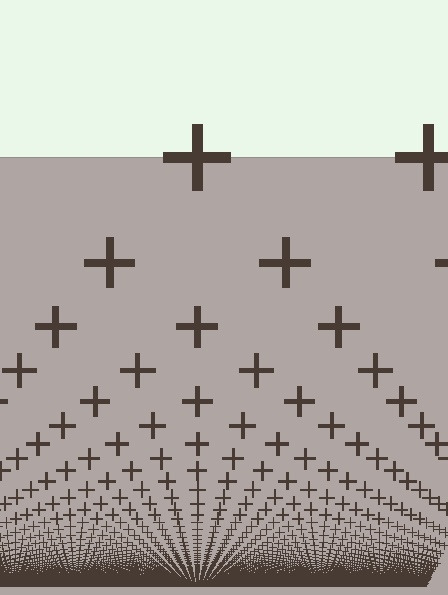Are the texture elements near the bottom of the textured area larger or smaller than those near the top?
Smaller. The gradient is inverted — elements near the bottom are smaller and denser.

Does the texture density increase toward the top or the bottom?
Density increases toward the bottom.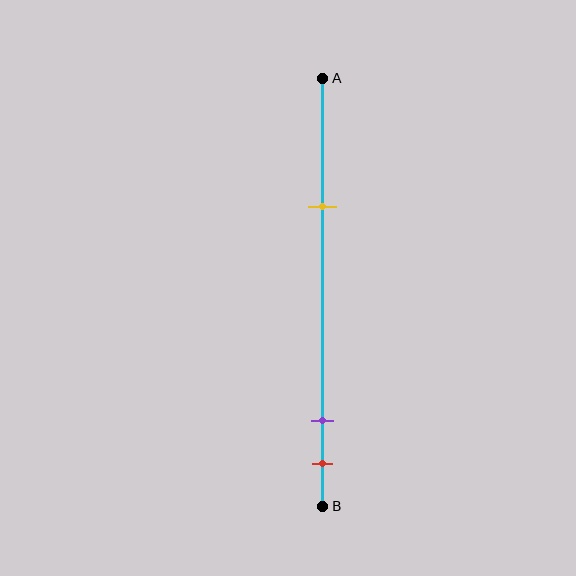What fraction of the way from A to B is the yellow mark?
The yellow mark is approximately 30% (0.3) of the way from A to B.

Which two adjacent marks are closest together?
The purple and red marks are the closest adjacent pair.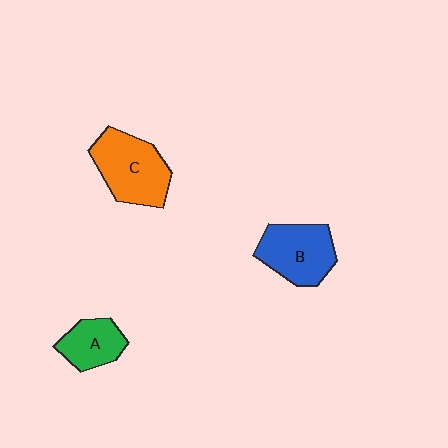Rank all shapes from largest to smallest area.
From largest to smallest: C (orange), B (blue), A (green).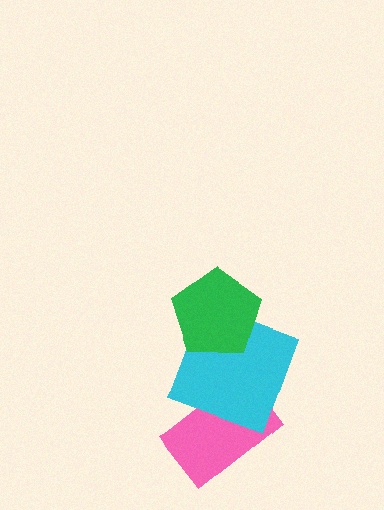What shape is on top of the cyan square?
The green pentagon is on top of the cyan square.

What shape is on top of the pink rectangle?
The cyan square is on top of the pink rectangle.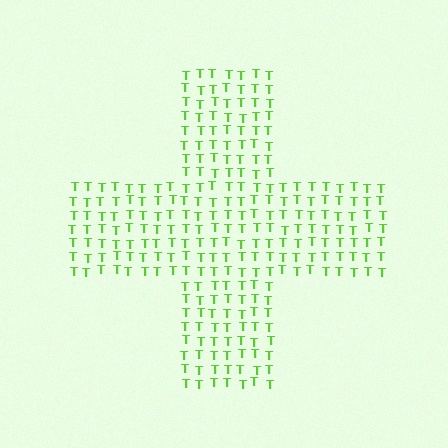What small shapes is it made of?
It is made of small letter T's.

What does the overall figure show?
The overall figure shows a cross.